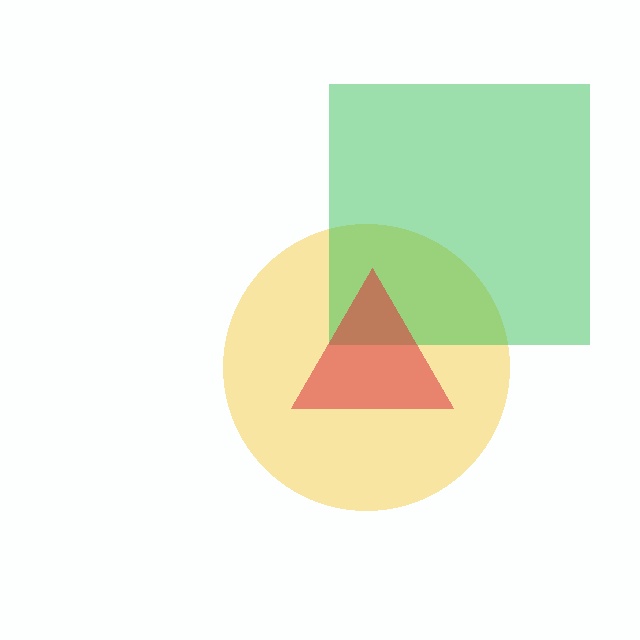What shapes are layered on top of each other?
The layered shapes are: a yellow circle, a green square, a red triangle.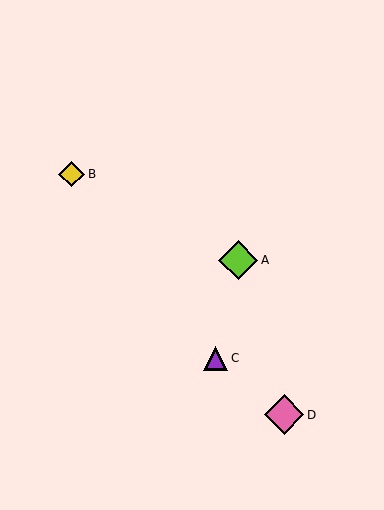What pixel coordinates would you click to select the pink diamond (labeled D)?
Click at (284, 415) to select the pink diamond D.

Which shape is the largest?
The pink diamond (labeled D) is the largest.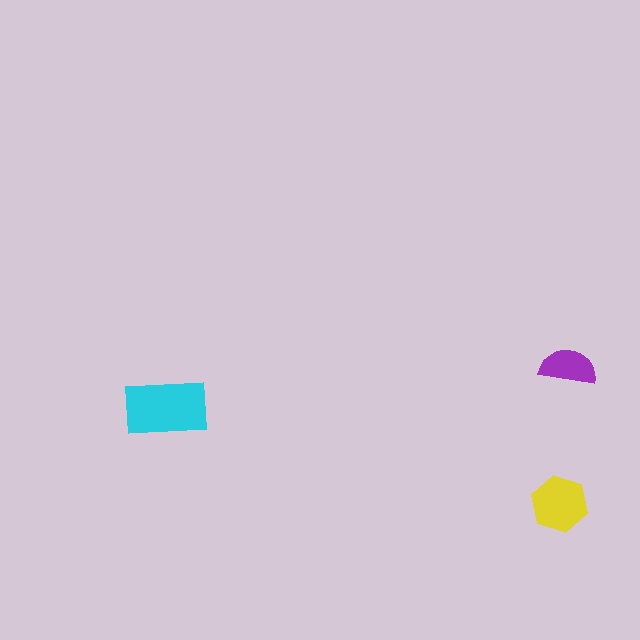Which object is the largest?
The cyan rectangle.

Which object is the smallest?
The purple semicircle.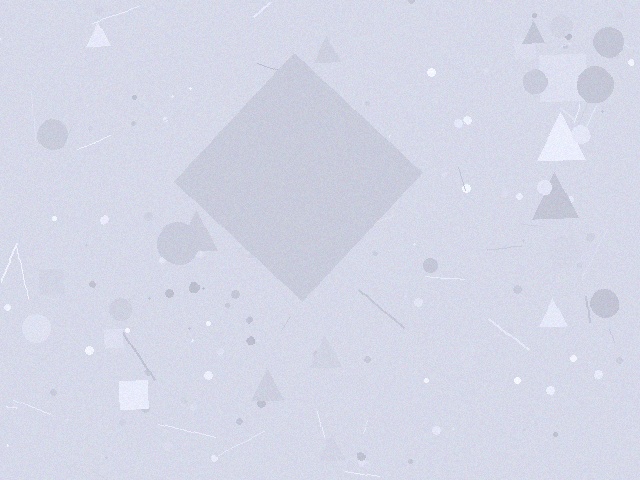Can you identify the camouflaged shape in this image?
The camouflaged shape is a diamond.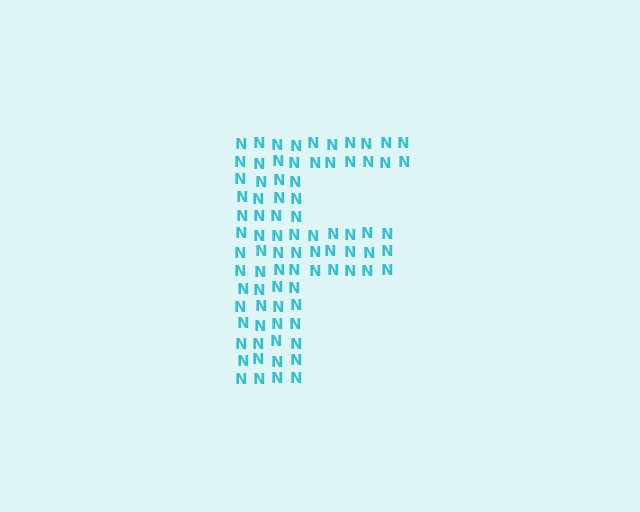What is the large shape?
The large shape is the letter F.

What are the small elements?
The small elements are letter N's.